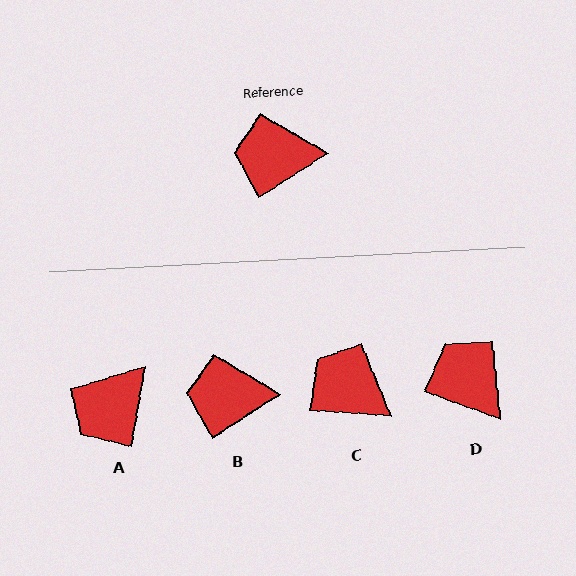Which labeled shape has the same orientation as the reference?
B.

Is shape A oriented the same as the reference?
No, it is off by about 47 degrees.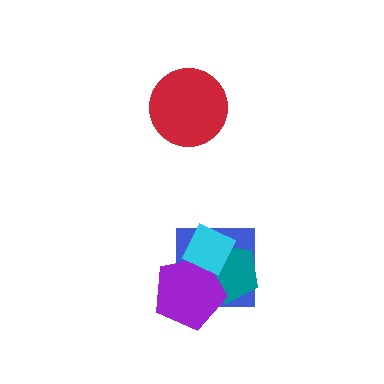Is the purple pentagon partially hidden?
Yes, it is partially covered by another shape.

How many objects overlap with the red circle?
0 objects overlap with the red circle.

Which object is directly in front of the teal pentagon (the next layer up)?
The purple pentagon is directly in front of the teal pentagon.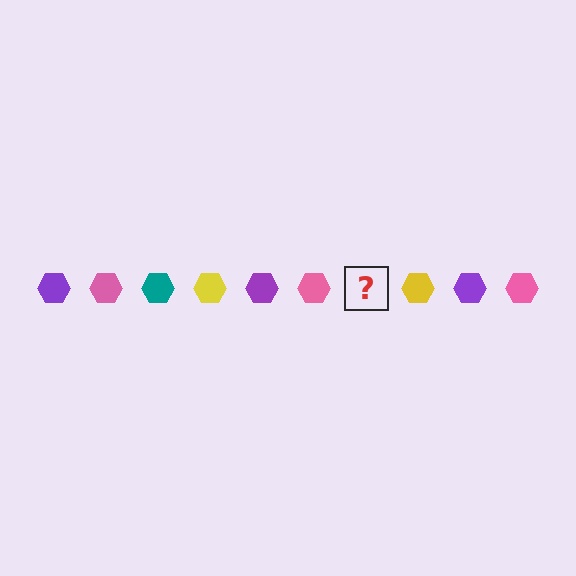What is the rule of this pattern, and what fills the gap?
The rule is that the pattern cycles through purple, pink, teal, yellow hexagons. The gap should be filled with a teal hexagon.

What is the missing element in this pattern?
The missing element is a teal hexagon.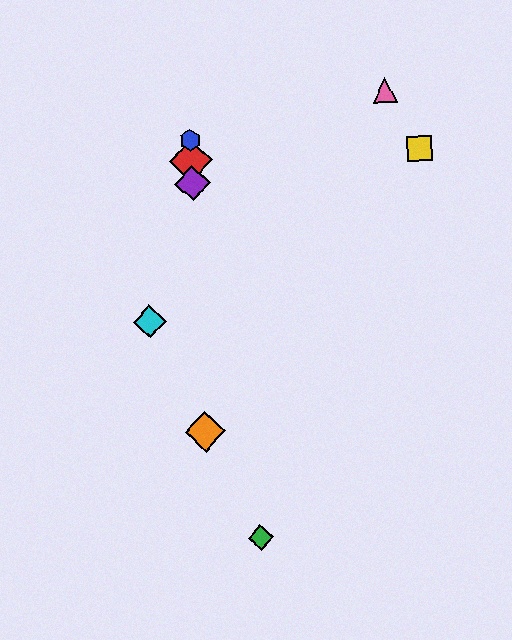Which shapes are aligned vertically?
The red diamond, the blue hexagon, the purple diamond, the orange diamond are aligned vertically.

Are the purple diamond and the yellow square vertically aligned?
No, the purple diamond is at x≈192 and the yellow square is at x≈419.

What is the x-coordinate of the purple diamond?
The purple diamond is at x≈192.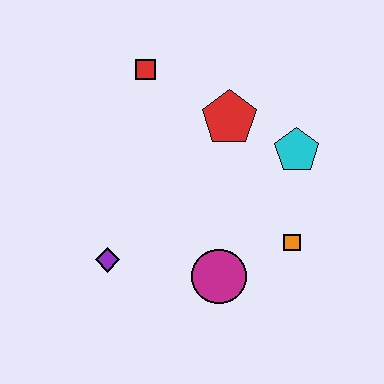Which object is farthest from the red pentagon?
The purple diamond is farthest from the red pentagon.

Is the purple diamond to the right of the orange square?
No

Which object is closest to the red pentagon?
The cyan pentagon is closest to the red pentagon.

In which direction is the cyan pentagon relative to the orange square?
The cyan pentagon is above the orange square.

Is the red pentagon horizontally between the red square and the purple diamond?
No